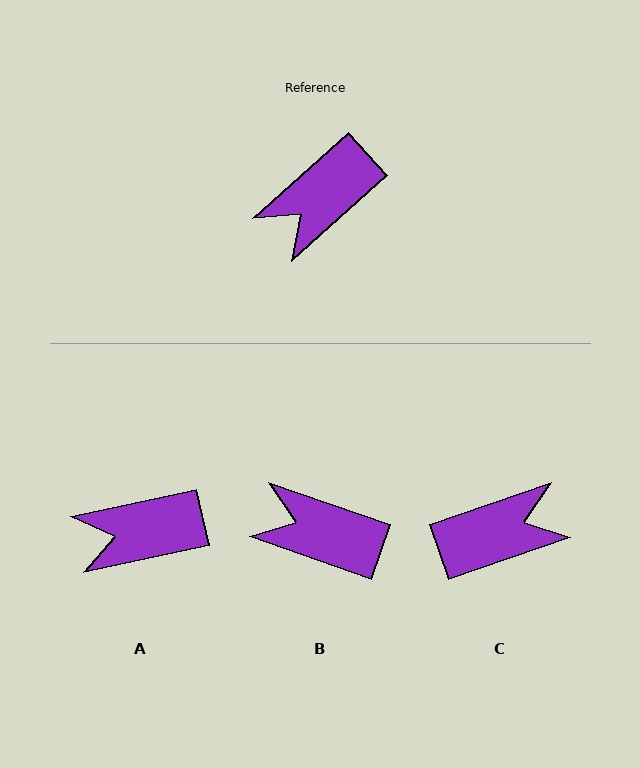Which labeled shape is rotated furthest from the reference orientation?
C, about 157 degrees away.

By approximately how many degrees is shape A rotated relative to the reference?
Approximately 30 degrees clockwise.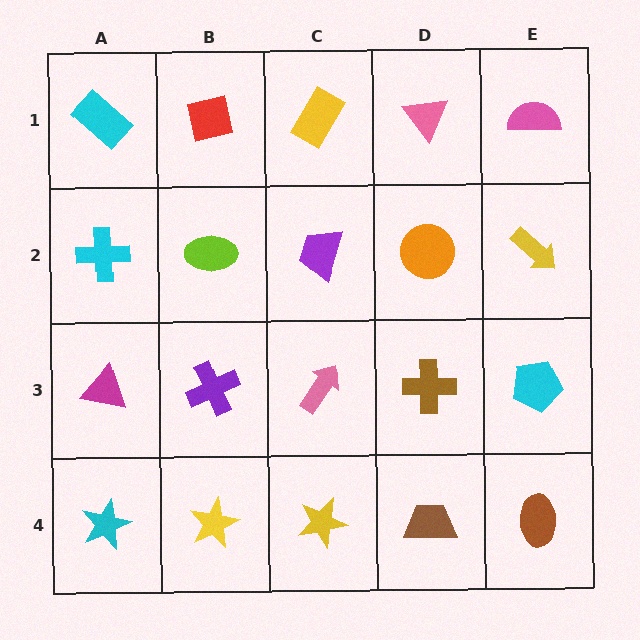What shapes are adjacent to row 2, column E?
A pink semicircle (row 1, column E), a cyan pentagon (row 3, column E), an orange circle (row 2, column D).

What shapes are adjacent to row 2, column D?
A pink triangle (row 1, column D), a brown cross (row 3, column D), a purple trapezoid (row 2, column C), a yellow arrow (row 2, column E).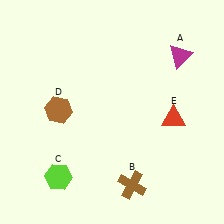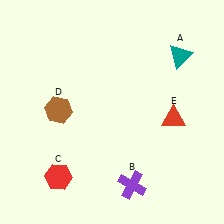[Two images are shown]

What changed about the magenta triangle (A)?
In Image 1, A is magenta. In Image 2, it changed to teal.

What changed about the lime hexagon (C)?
In Image 1, C is lime. In Image 2, it changed to red.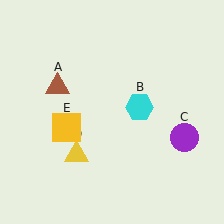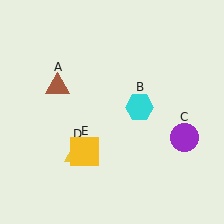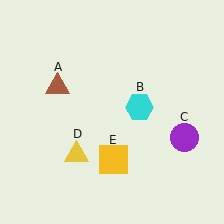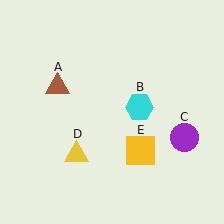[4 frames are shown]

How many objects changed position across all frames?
1 object changed position: yellow square (object E).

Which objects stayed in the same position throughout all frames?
Brown triangle (object A) and cyan hexagon (object B) and purple circle (object C) and yellow triangle (object D) remained stationary.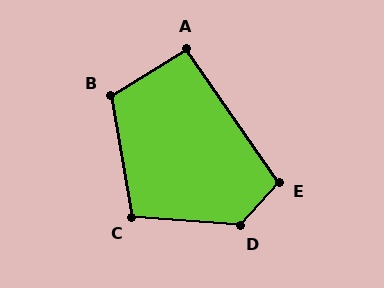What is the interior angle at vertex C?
Approximately 104 degrees (obtuse).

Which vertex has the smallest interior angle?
A, at approximately 93 degrees.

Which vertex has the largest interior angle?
D, at approximately 127 degrees.